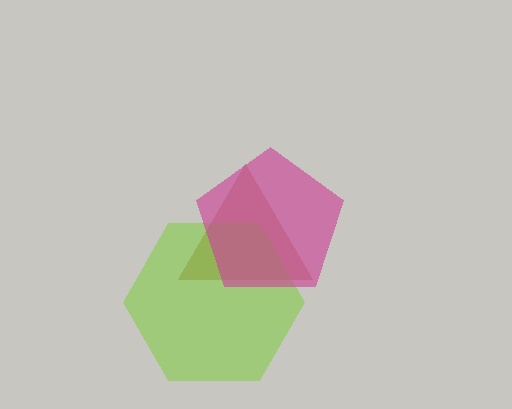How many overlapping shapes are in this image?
There are 3 overlapping shapes in the image.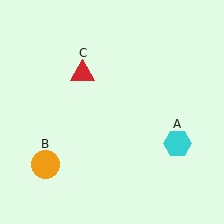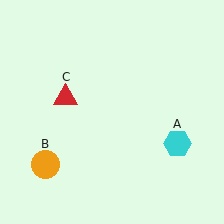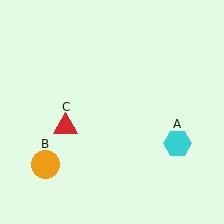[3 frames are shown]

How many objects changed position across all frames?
1 object changed position: red triangle (object C).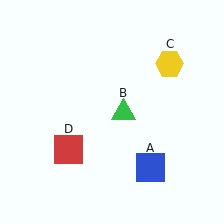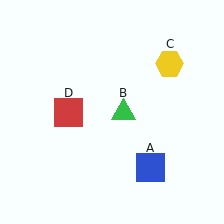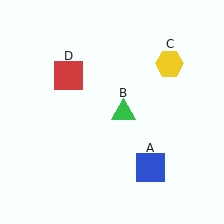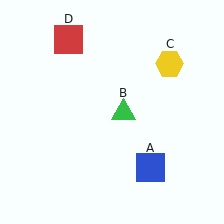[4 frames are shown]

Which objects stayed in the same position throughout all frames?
Blue square (object A) and green triangle (object B) and yellow hexagon (object C) remained stationary.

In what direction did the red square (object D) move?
The red square (object D) moved up.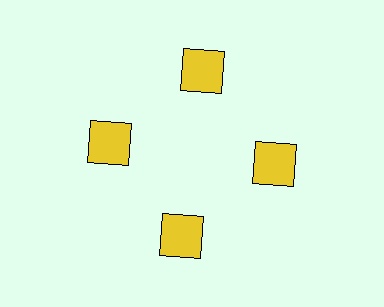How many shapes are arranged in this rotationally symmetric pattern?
There are 4 shapes, arranged in 4 groups of 1.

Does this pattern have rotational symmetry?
Yes, this pattern has 4-fold rotational symmetry. It looks the same after rotating 90 degrees around the center.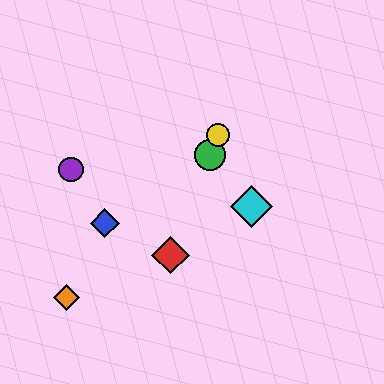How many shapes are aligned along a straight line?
3 shapes (the red diamond, the green circle, the yellow circle) are aligned along a straight line.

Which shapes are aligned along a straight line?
The red diamond, the green circle, the yellow circle are aligned along a straight line.